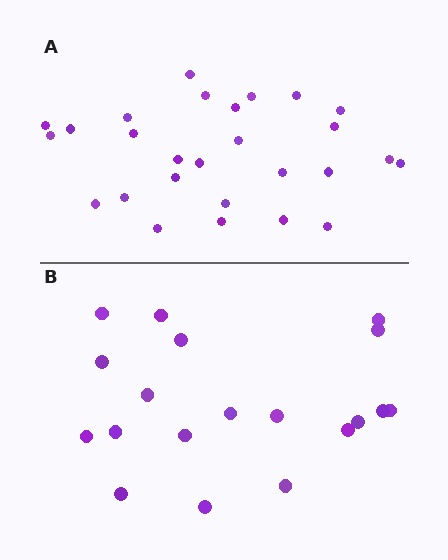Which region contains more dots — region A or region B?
Region A (the top region) has more dots.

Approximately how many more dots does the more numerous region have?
Region A has roughly 8 or so more dots than region B.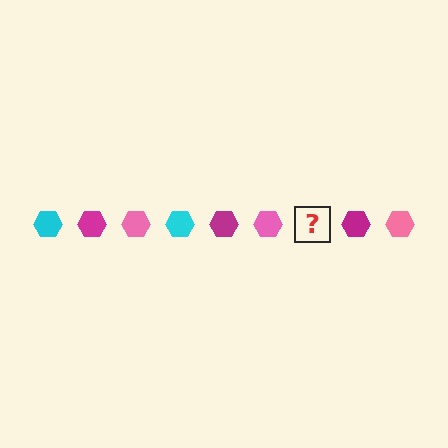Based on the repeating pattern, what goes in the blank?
The blank should be a cyan hexagon.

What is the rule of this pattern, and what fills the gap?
The rule is that the pattern cycles through cyan, magenta, pink hexagons. The gap should be filled with a cyan hexagon.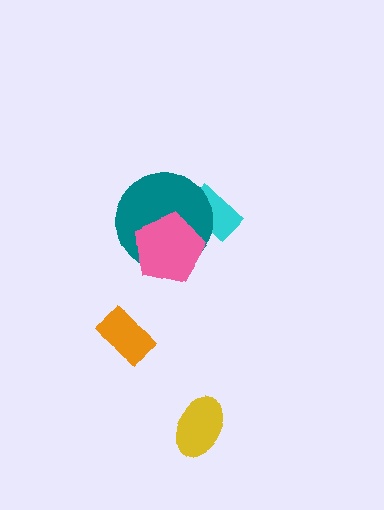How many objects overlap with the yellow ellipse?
0 objects overlap with the yellow ellipse.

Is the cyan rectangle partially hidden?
Yes, it is partially covered by another shape.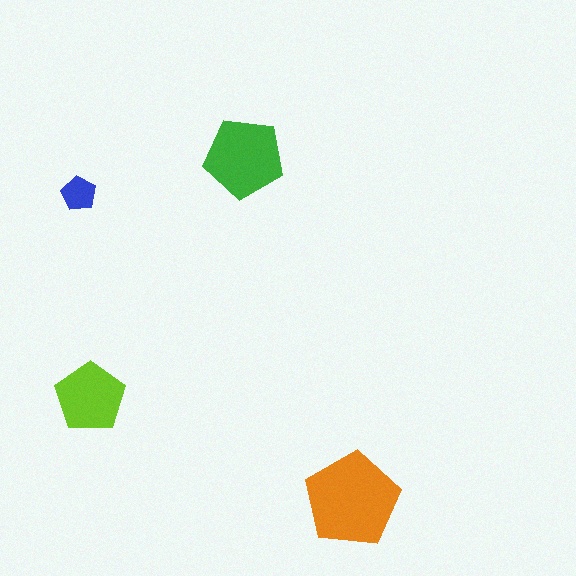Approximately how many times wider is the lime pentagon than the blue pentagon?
About 2 times wider.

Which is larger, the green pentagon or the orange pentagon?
The orange one.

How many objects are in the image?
There are 4 objects in the image.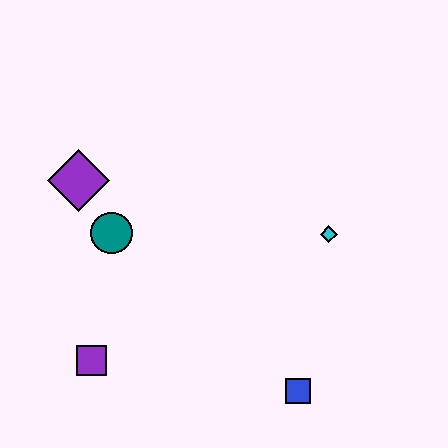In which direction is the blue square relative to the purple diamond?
The blue square is to the right of the purple diamond.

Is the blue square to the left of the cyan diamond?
Yes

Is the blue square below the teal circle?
Yes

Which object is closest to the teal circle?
The purple diamond is closest to the teal circle.